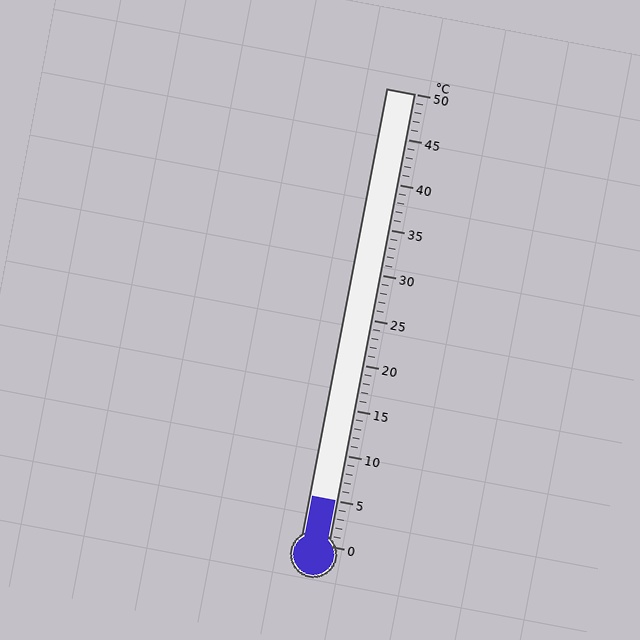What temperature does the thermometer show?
The thermometer shows approximately 5°C.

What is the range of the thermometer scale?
The thermometer scale ranges from 0°C to 50°C.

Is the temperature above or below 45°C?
The temperature is below 45°C.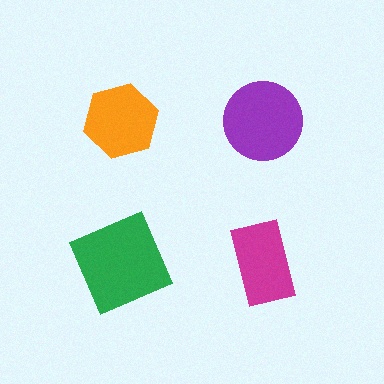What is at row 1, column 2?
A purple circle.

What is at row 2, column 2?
A magenta rectangle.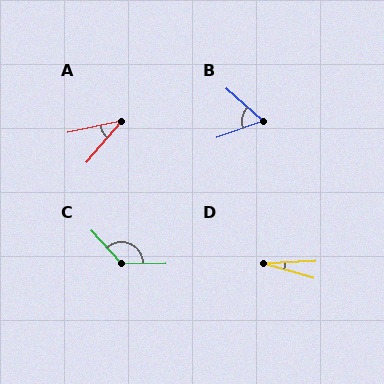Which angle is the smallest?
D, at approximately 18 degrees.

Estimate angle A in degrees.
Approximately 37 degrees.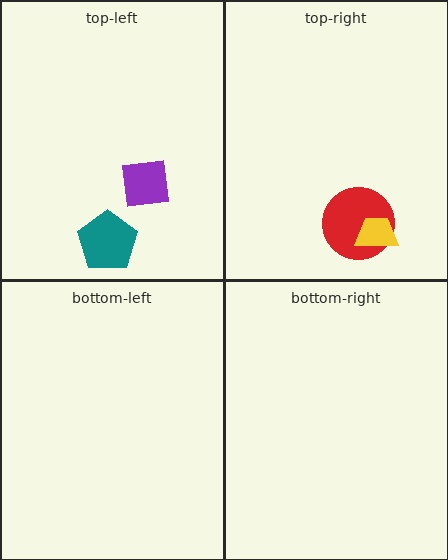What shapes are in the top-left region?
The teal pentagon, the purple square.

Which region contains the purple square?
The top-left region.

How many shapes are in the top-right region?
2.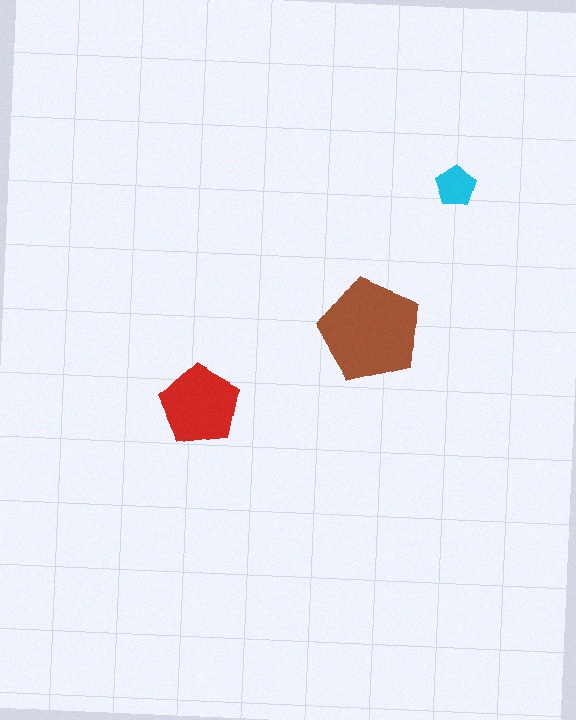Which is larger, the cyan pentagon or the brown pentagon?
The brown one.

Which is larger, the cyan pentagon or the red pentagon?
The red one.